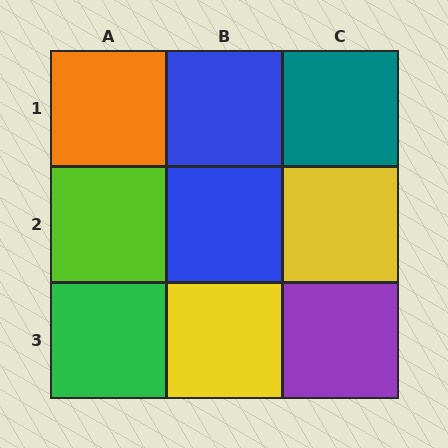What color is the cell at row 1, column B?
Blue.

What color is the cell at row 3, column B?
Yellow.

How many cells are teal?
1 cell is teal.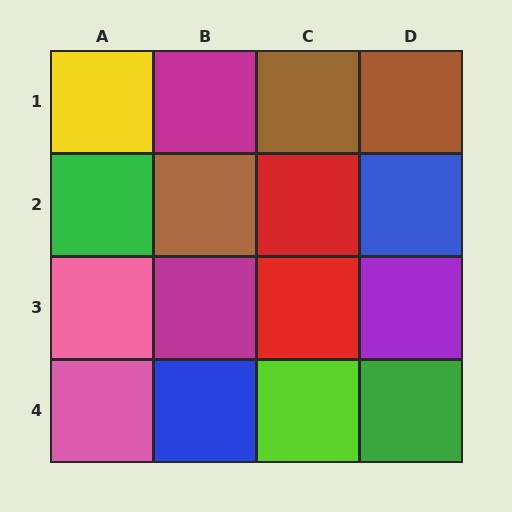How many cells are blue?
2 cells are blue.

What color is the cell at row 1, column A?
Yellow.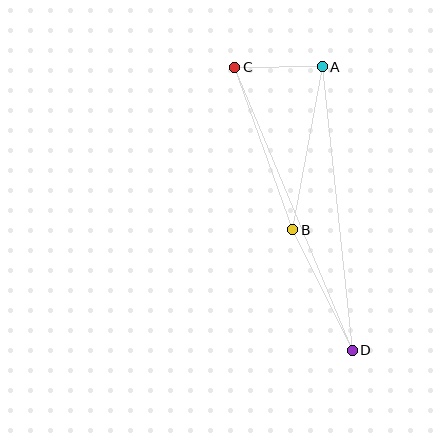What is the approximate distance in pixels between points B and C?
The distance between B and C is approximately 172 pixels.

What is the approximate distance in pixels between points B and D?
The distance between B and D is approximately 134 pixels.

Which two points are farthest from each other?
Points C and D are farthest from each other.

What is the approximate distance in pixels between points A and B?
The distance between A and B is approximately 166 pixels.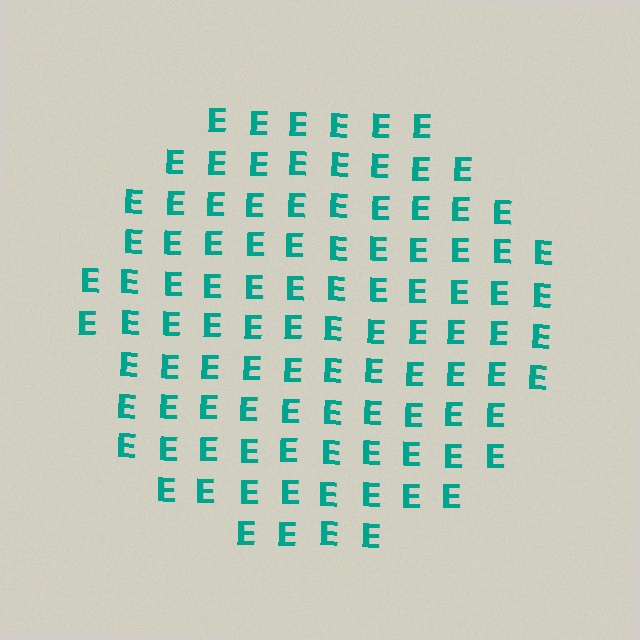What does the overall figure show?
The overall figure shows a circle.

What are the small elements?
The small elements are letter E's.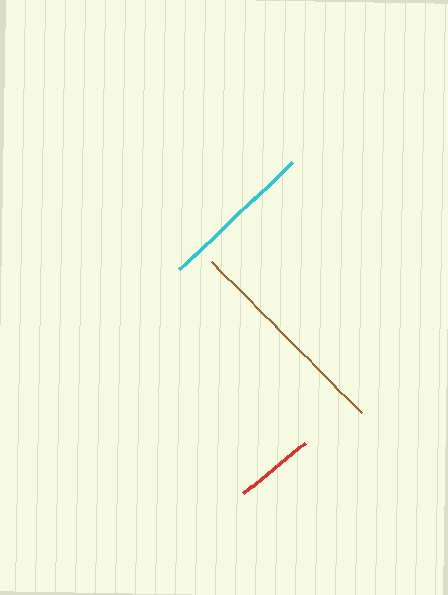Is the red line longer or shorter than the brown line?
The brown line is longer than the red line.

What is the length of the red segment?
The red segment is approximately 80 pixels long.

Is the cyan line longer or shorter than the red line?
The cyan line is longer than the red line.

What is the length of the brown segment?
The brown segment is approximately 214 pixels long.